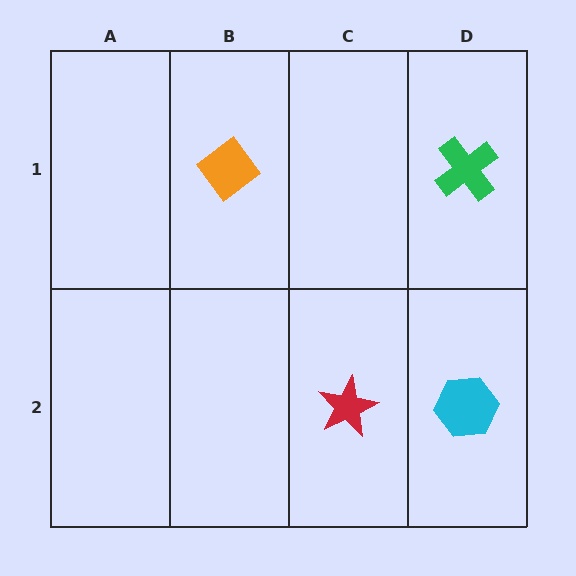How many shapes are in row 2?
2 shapes.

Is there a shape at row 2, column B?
No, that cell is empty.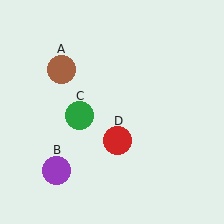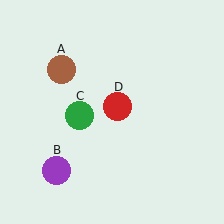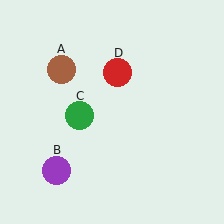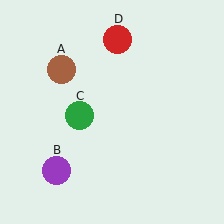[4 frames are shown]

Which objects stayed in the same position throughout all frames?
Brown circle (object A) and purple circle (object B) and green circle (object C) remained stationary.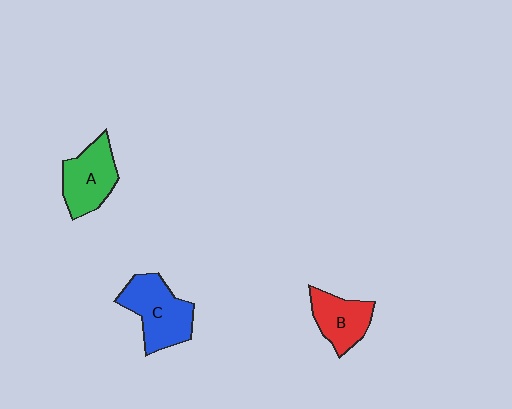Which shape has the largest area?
Shape C (blue).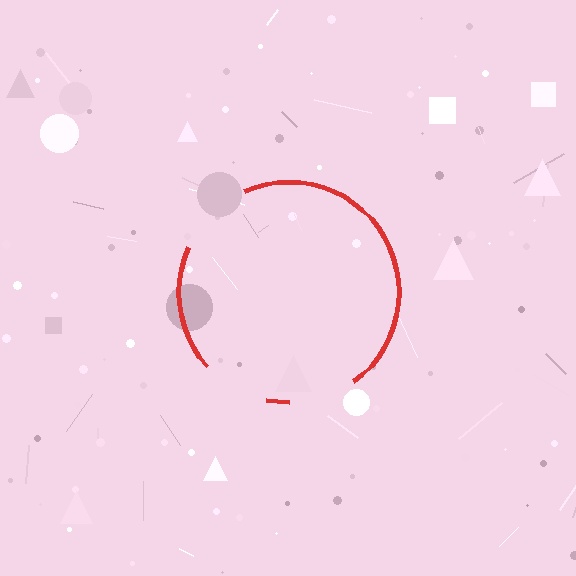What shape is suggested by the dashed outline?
The dashed outline suggests a circle.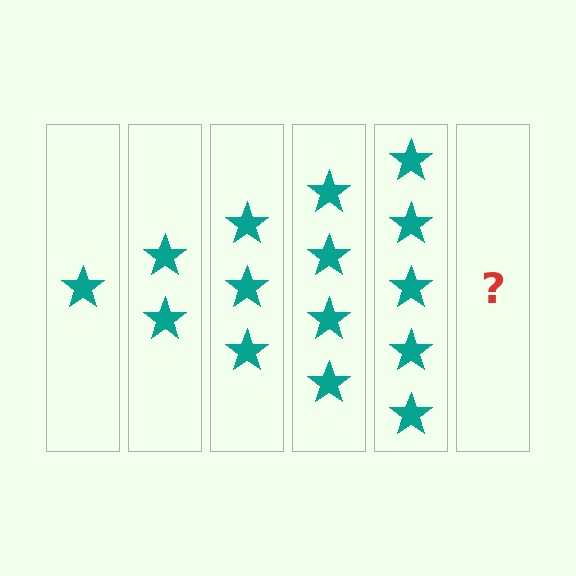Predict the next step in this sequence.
The next step is 6 stars.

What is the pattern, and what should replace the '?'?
The pattern is that each step adds one more star. The '?' should be 6 stars.